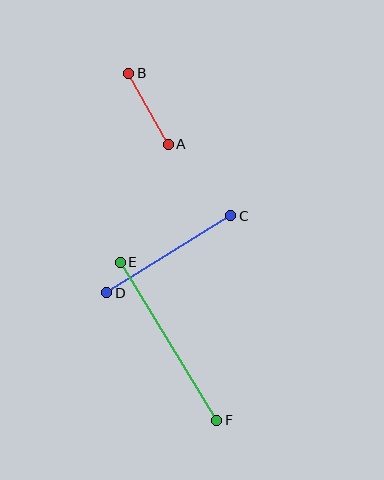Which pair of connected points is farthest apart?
Points E and F are farthest apart.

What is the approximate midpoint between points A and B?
The midpoint is at approximately (149, 109) pixels.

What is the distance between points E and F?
The distance is approximately 185 pixels.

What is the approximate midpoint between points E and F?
The midpoint is at approximately (169, 341) pixels.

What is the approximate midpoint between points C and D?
The midpoint is at approximately (169, 254) pixels.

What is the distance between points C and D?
The distance is approximately 146 pixels.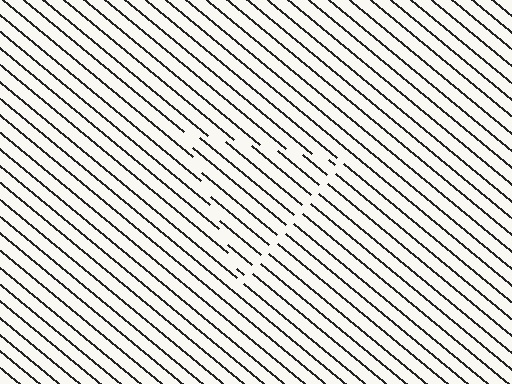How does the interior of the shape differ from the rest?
The interior of the shape contains the same grating, shifted by half a period — the contour is defined by the phase discontinuity where line-ends from the inner and outer gratings abut.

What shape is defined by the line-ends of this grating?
An illusory triangle. The interior of the shape contains the same grating, shifted by half a period — the contour is defined by the phase discontinuity where line-ends from the inner and outer gratings abut.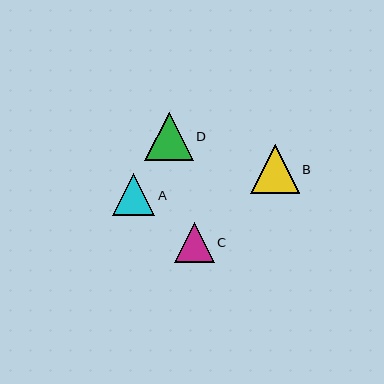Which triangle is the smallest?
Triangle C is the smallest with a size of approximately 40 pixels.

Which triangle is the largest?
Triangle D is the largest with a size of approximately 48 pixels.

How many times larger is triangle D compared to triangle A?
Triangle D is approximately 1.1 times the size of triangle A.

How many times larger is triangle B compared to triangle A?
Triangle B is approximately 1.1 times the size of triangle A.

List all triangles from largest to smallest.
From largest to smallest: D, B, A, C.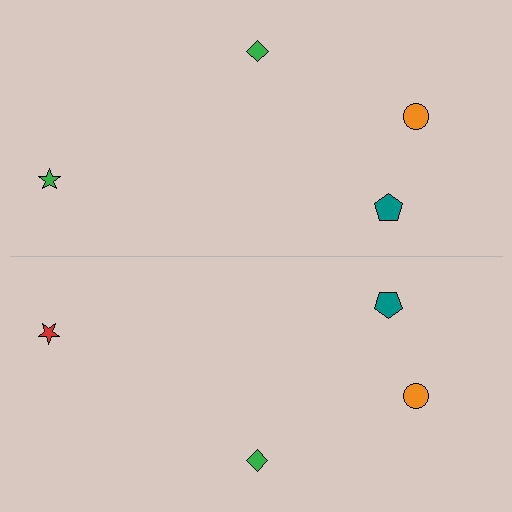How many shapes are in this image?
There are 8 shapes in this image.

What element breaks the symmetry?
The red star on the bottom side breaks the symmetry — its mirror counterpart is green.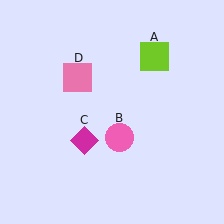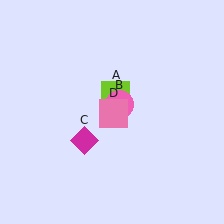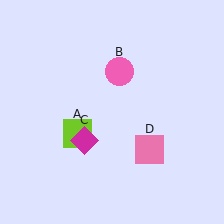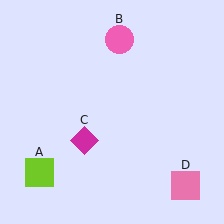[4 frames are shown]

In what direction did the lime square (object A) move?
The lime square (object A) moved down and to the left.